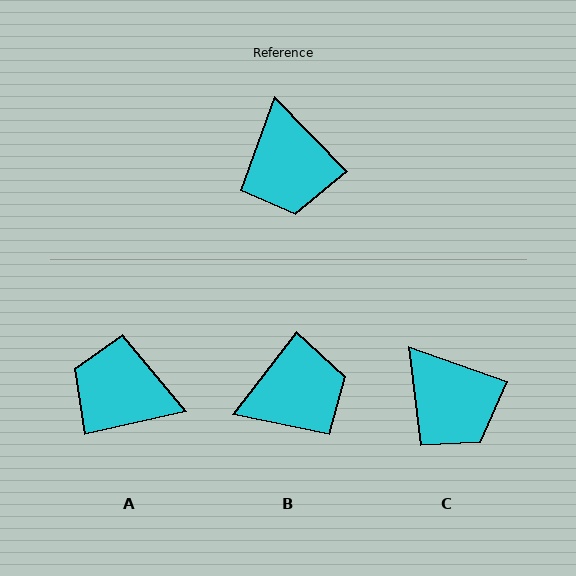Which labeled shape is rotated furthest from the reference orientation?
A, about 121 degrees away.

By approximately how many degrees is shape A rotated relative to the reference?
Approximately 121 degrees clockwise.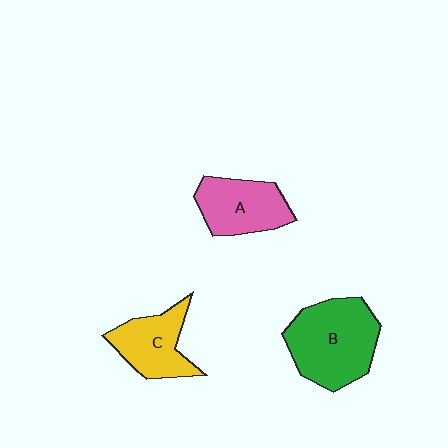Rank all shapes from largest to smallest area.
From largest to smallest: B (green), A (pink), C (yellow).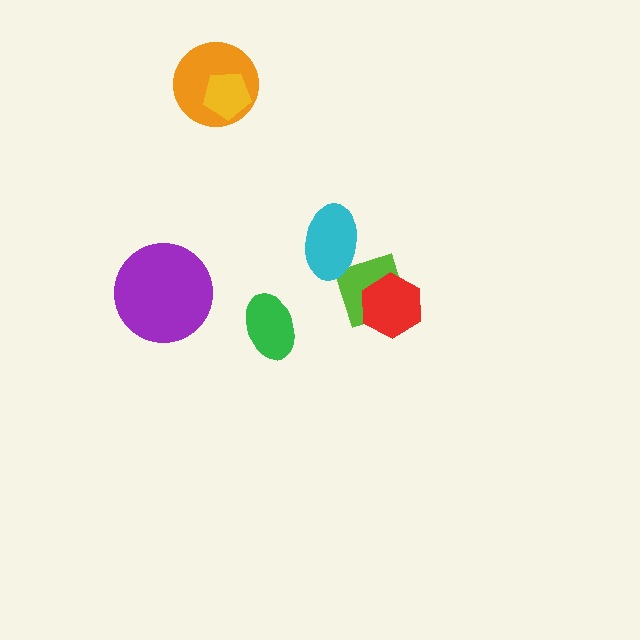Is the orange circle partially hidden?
Yes, it is partially covered by another shape.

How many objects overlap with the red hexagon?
1 object overlaps with the red hexagon.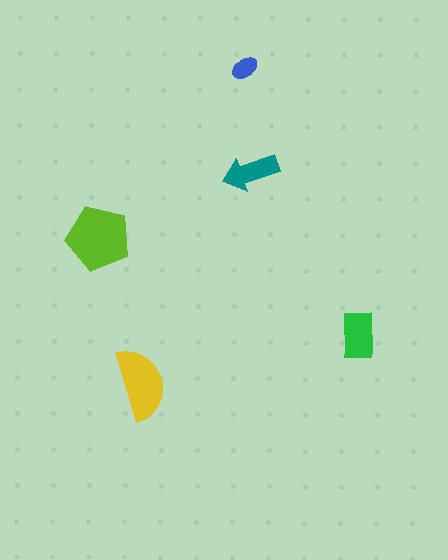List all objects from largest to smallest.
The lime pentagon, the yellow semicircle, the green rectangle, the teal arrow, the blue ellipse.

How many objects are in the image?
There are 5 objects in the image.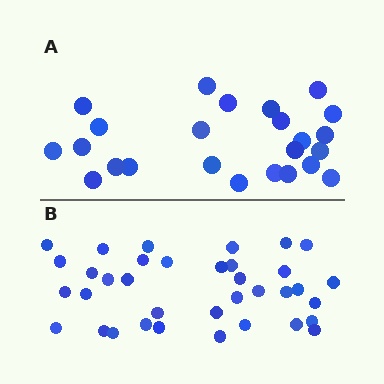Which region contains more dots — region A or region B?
Region B (the bottom region) has more dots.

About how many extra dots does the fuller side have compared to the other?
Region B has roughly 12 or so more dots than region A.